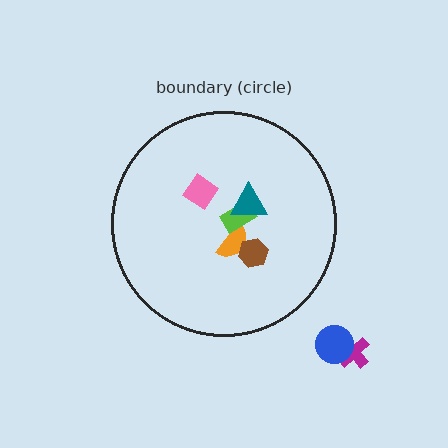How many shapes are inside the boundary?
5 inside, 2 outside.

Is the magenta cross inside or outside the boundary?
Outside.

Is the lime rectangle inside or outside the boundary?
Inside.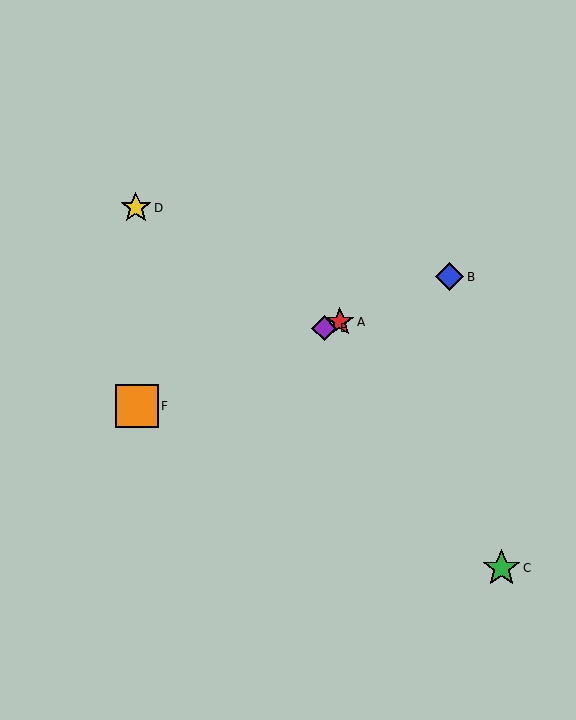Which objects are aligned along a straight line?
Objects A, B, E, F are aligned along a straight line.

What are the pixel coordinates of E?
Object E is at (324, 328).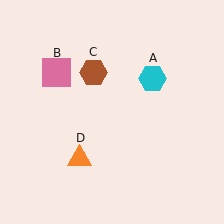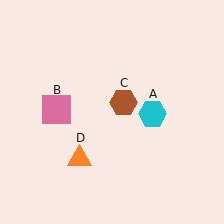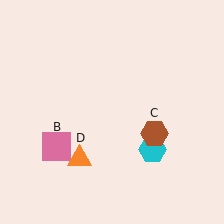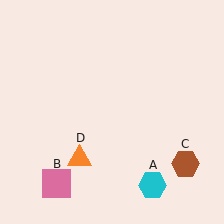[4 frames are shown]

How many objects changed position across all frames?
3 objects changed position: cyan hexagon (object A), pink square (object B), brown hexagon (object C).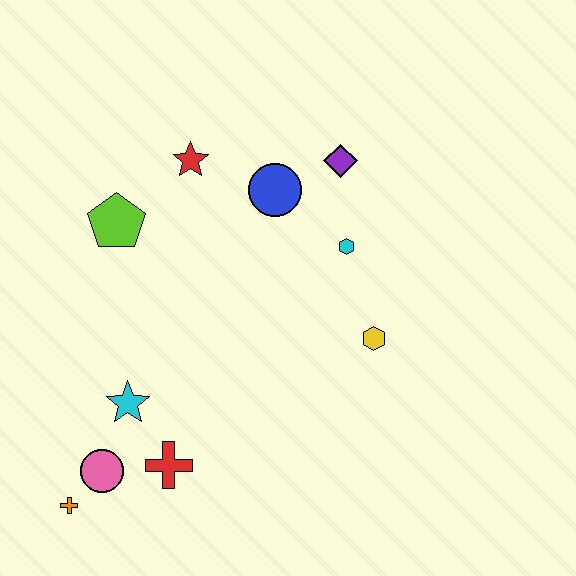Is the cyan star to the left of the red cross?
Yes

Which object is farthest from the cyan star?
The purple diamond is farthest from the cyan star.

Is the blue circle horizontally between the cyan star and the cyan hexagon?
Yes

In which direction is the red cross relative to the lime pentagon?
The red cross is below the lime pentagon.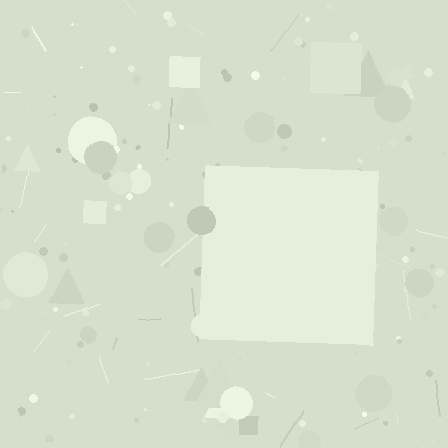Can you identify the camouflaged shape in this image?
The camouflaged shape is a square.